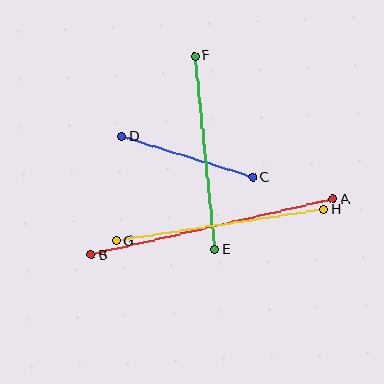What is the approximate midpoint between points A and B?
The midpoint is at approximately (212, 227) pixels.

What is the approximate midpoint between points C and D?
The midpoint is at approximately (187, 157) pixels.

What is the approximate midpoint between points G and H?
The midpoint is at approximately (220, 225) pixels.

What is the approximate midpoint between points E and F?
The midpoint is at approximately (205, 153) pixels.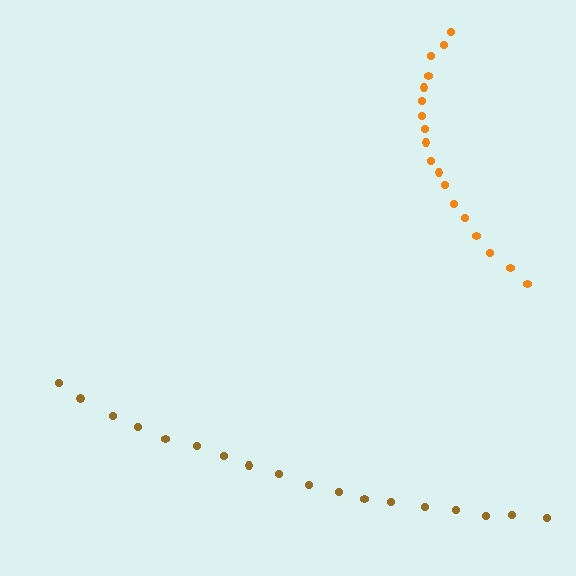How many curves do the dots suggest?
There are 2 distinct paths.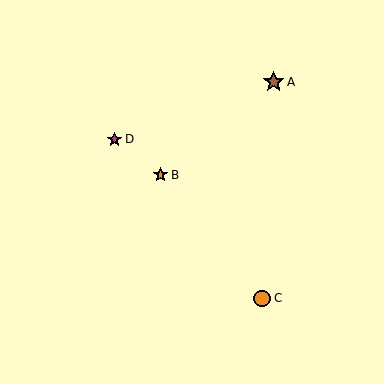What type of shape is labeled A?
Shape A is a brown star.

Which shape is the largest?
The brown star (labeled A) is the largest.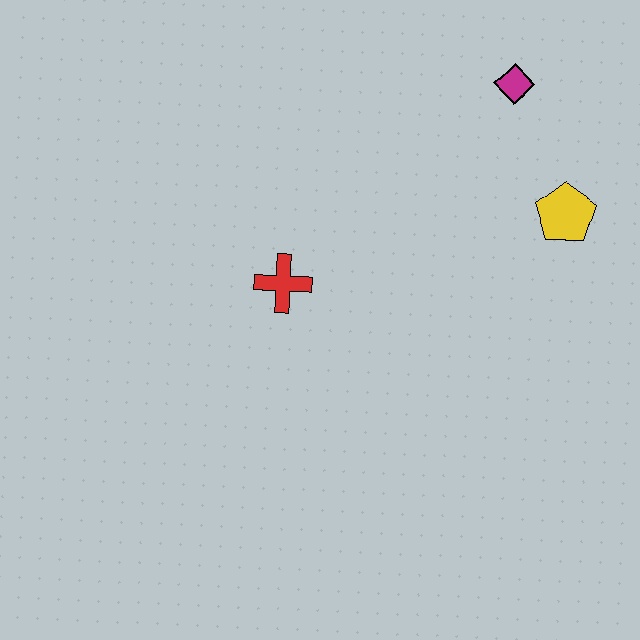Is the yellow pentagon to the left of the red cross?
No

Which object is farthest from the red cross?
The magenta diamond is farthest from the red cross.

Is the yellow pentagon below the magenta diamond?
Yes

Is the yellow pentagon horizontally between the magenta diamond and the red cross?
No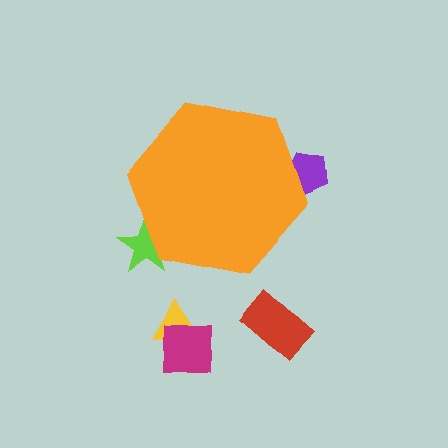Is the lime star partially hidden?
Yes, the lime star is partially hidden behind the orange hexagon.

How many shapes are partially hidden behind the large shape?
2 shapes are partially hidden.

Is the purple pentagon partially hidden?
Yes, the purple pentagon is partially hidden behind the orange hexagon.